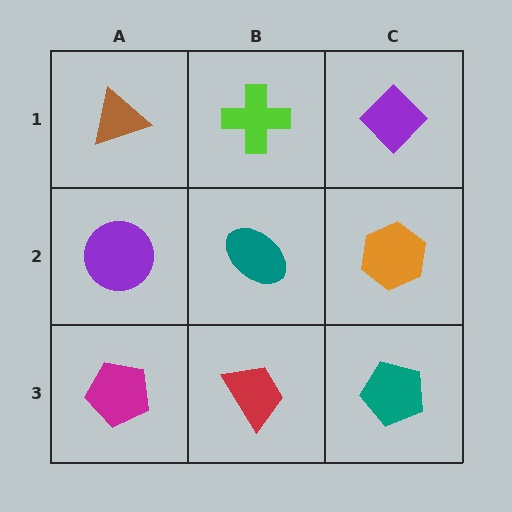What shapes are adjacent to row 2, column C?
A purple diamond (row 1, column C), a teal pentagon (row 3, column C), a teal ellipse (row 2, column B).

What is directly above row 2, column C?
A purple diamond.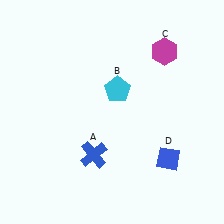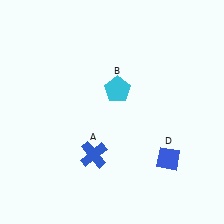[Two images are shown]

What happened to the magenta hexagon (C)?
The magenta hexagon (C) was removed in Image 2. It was in the top-right area of Image 1.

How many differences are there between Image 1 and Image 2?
There is 1 difference between the two images.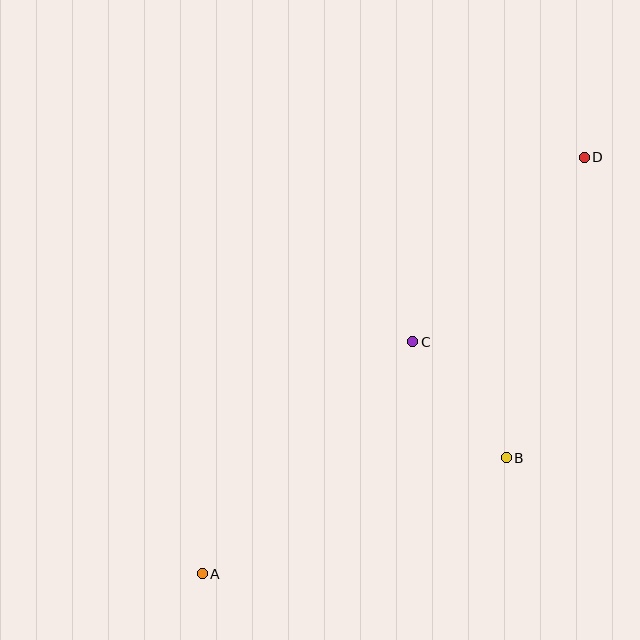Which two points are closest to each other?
Points B and C are closest to each other.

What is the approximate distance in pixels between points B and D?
The distance between B and D is approximately 310 pixels.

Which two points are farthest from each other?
Points A and D are farthest from each other.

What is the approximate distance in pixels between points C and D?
The distance between C and D is approximately 252 pixels.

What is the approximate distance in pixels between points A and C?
The distance between A and C is approximately 313 pixels.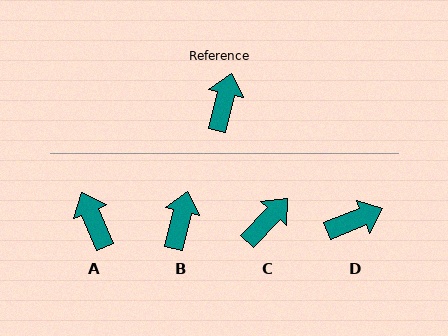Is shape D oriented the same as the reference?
No, it is off by about 54 degrees.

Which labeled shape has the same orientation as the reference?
B.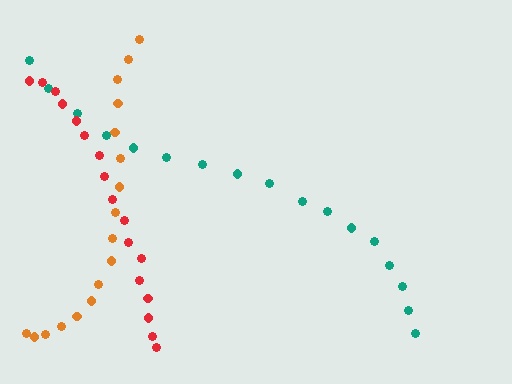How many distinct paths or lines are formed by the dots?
There are 3 distinct paths.